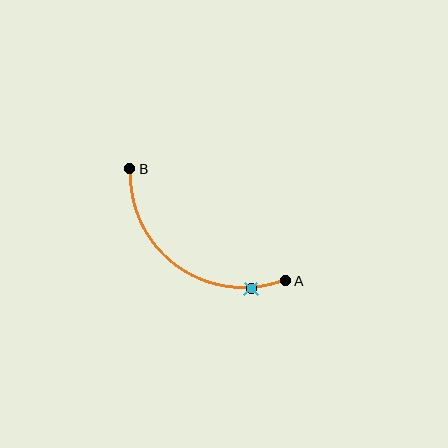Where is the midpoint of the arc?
The arc midpoint is the point on the curve farthest from the straight line joining A and B. It sits below and to the left of that line.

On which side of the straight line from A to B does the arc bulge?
The arc bulges below and to the left of the straight line connecting A and B.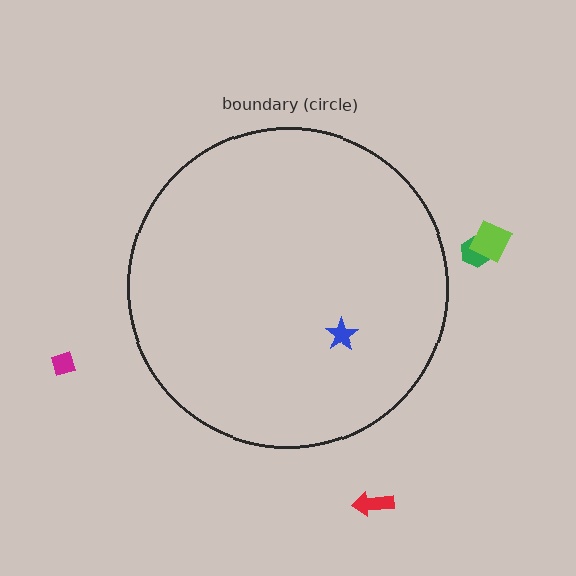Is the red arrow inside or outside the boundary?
Outside.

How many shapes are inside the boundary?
1 inside, 4 outside.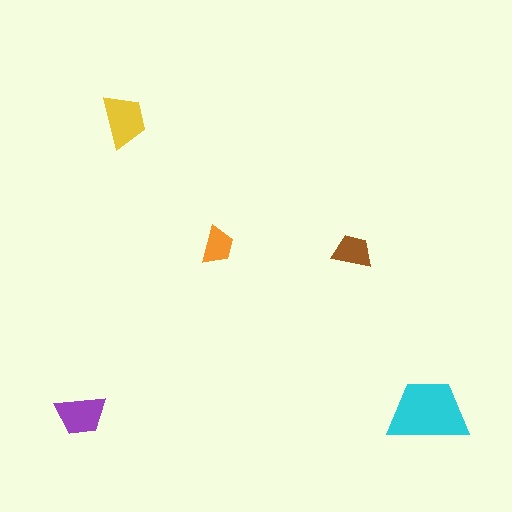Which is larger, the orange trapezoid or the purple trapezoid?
The purple one.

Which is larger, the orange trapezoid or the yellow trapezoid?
The yellow one.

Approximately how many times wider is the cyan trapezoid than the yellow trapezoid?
About 1.5 times wider.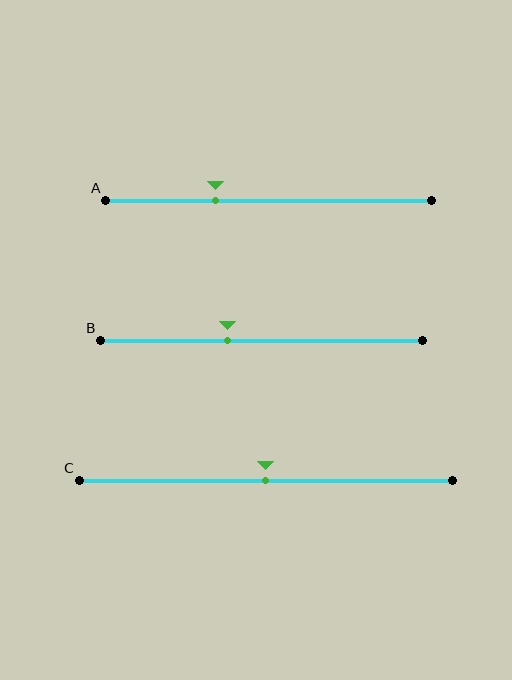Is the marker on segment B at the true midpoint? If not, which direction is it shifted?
No, the marker on segment B is shifted to the left by about 11% of the segment length.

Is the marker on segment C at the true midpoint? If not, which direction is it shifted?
Yes, the marker on segment C is at the true midpoint.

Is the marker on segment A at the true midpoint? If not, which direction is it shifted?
No, the marker on segment A is shifted to the left by about 16% of the segment length.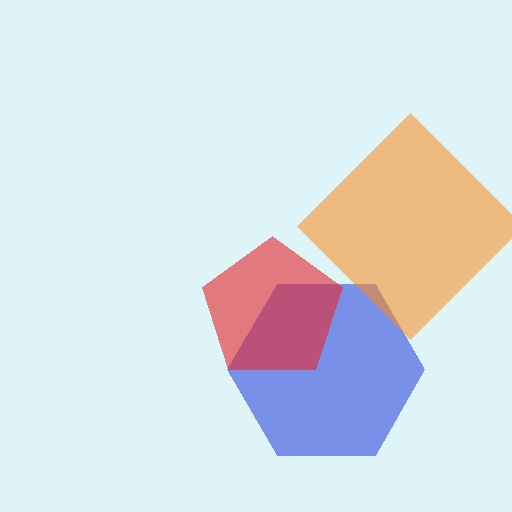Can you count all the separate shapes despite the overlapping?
Yes, there are 3 separate shapes.